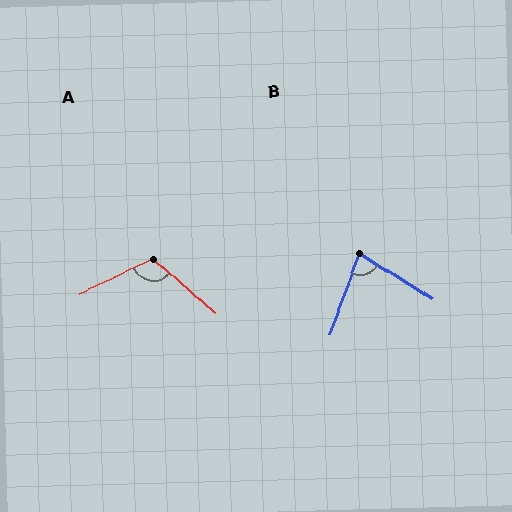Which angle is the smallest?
B, at approximately 78 degrees.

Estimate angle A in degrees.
Approximately 113 degrees.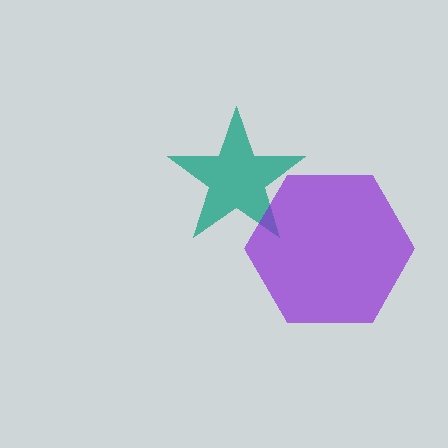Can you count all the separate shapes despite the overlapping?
Yes, there are 2 separate shapes.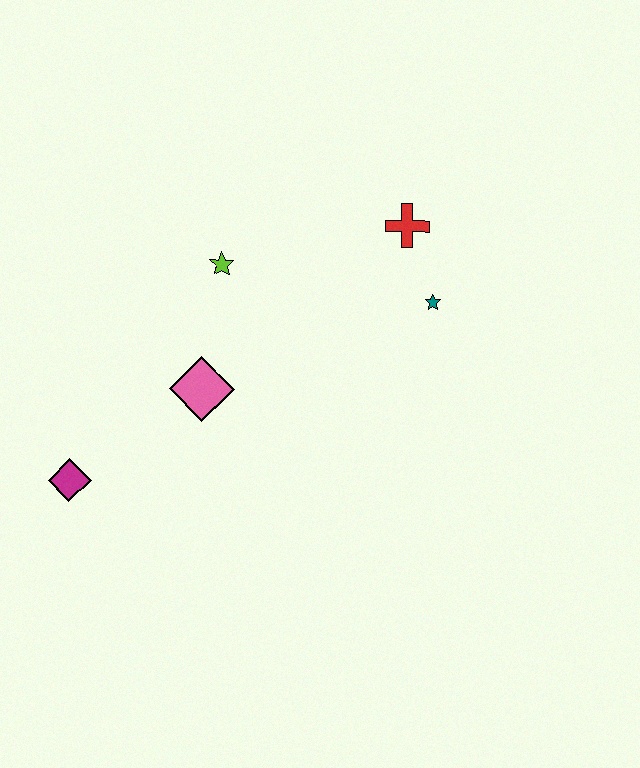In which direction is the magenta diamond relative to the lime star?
The magenta diamond is below the lime star.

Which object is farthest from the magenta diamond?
The red cross is farthest from the magenta diamond.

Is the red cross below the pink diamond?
No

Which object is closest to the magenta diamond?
The pink diamond is closest to the magenta diamond.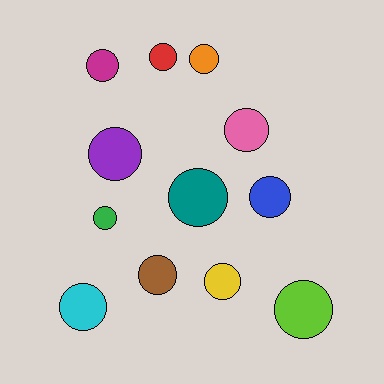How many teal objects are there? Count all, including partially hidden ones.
There is 1 teal object.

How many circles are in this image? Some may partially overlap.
There are 12 circles.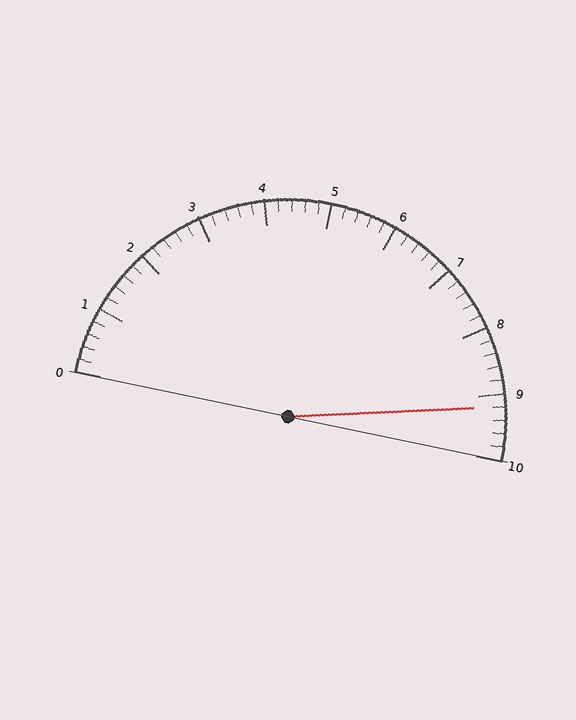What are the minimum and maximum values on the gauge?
The gauge ranges from 0 to 10.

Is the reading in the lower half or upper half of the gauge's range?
The reading is in the upper half of the range (0 to 10).